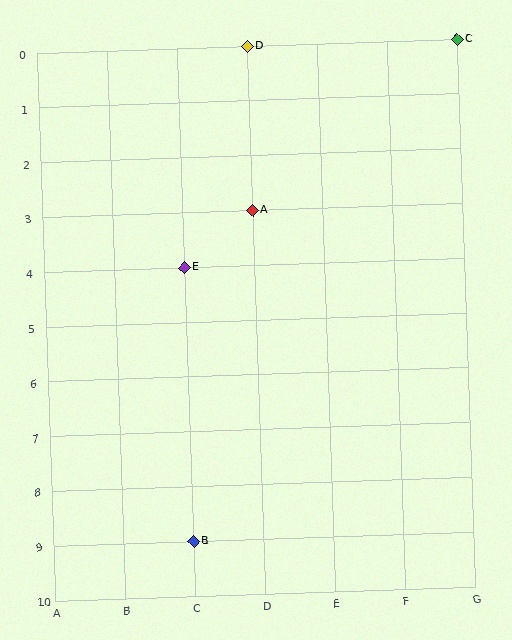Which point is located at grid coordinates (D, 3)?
Point A is at (D, 3).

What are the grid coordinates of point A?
Point A is at grid coordinates (D, 3).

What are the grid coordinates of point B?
Point B is at grid coordinates (C, 9).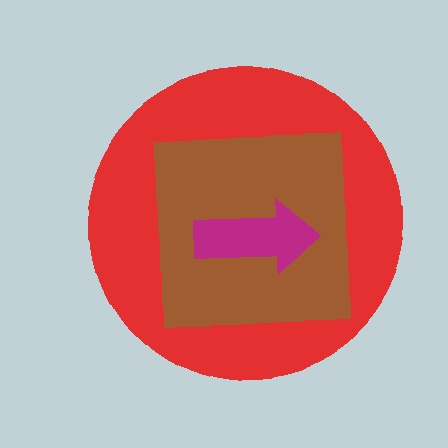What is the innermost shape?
The magenta arrow.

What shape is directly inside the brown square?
The magenta arrow.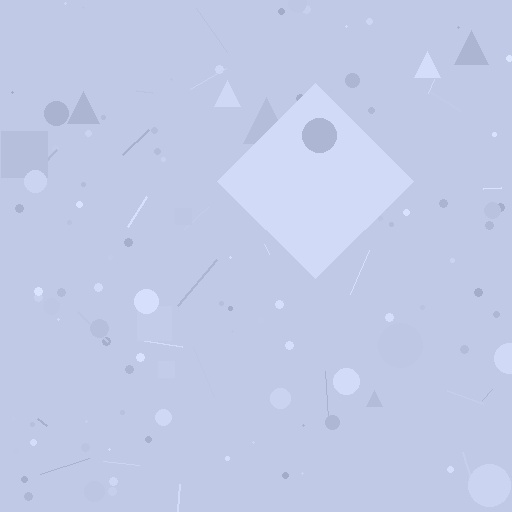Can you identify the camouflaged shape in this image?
The camouflaged shape is a diamond.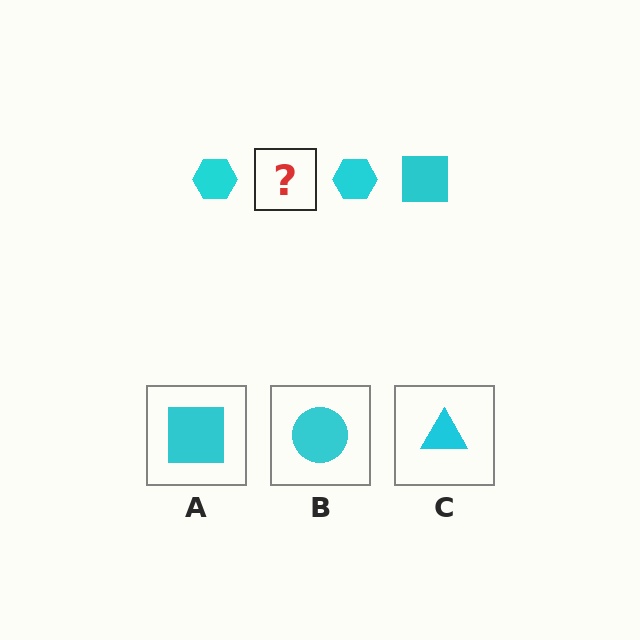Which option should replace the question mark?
Option A.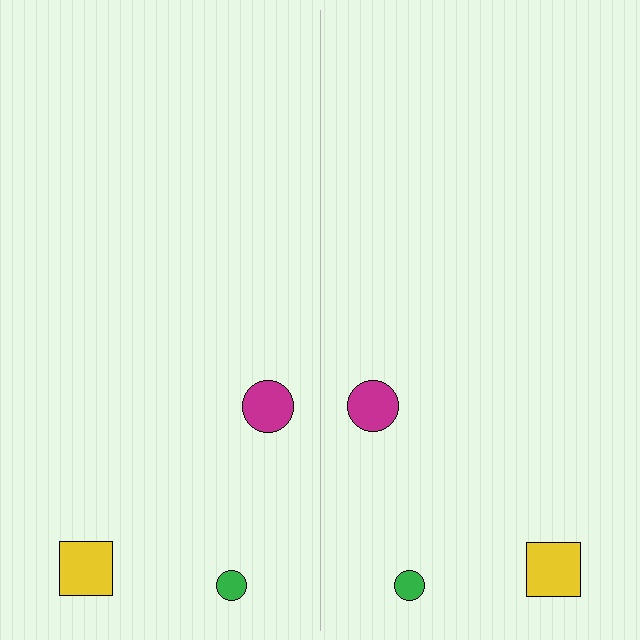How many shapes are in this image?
There are 6 shapes in this image.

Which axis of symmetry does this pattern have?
The pattern has a vertical axis of symmetry running through the center of the image.